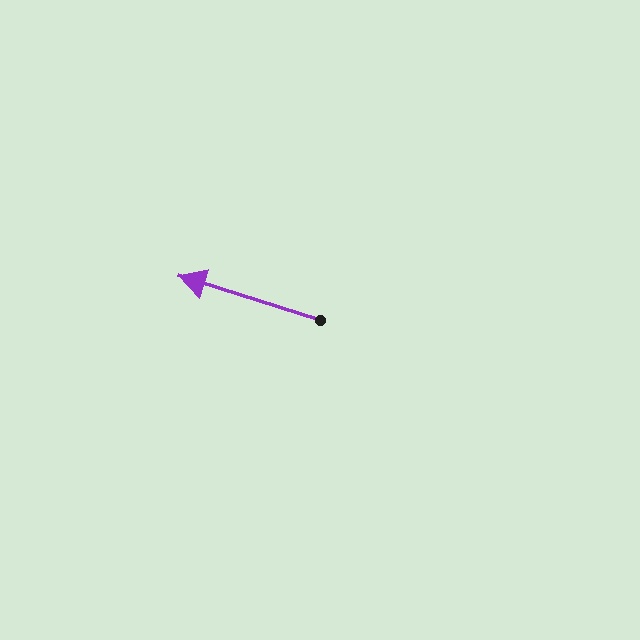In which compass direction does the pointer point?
West.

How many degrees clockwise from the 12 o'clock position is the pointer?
Approximately 287 degrees.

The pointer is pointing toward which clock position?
Roughly 10 o'clock.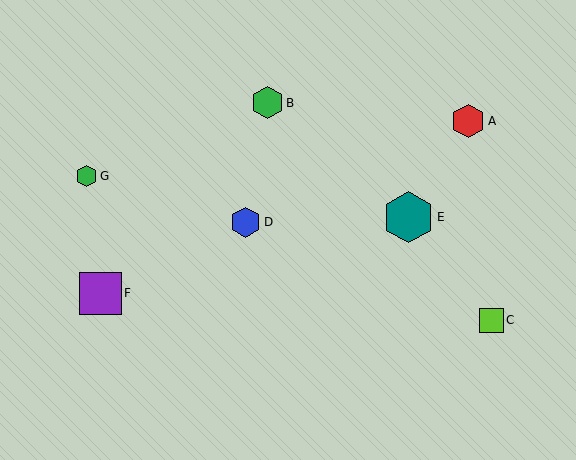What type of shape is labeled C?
Shape C is a lime square.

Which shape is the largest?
The teal hexagon (labeled E) is the largest.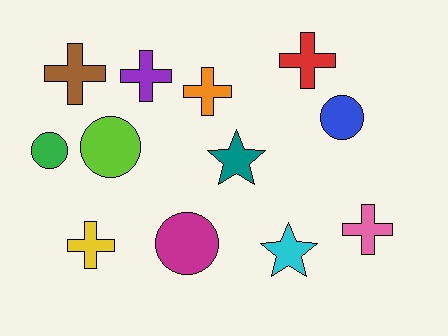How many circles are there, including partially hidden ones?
There are 4 circles.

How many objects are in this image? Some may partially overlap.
There are 12 objects.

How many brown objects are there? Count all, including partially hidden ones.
There is 1 brown object.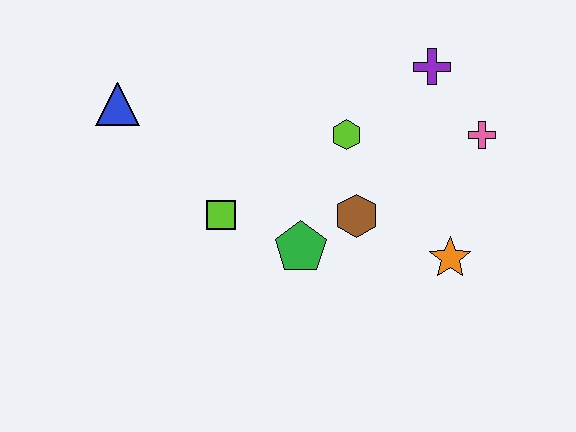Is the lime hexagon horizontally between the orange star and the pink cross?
No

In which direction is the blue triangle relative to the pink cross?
The blue triangle is to the left of the pink cross.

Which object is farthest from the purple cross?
The blue triangle is farthest from the purple cross.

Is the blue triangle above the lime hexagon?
Yes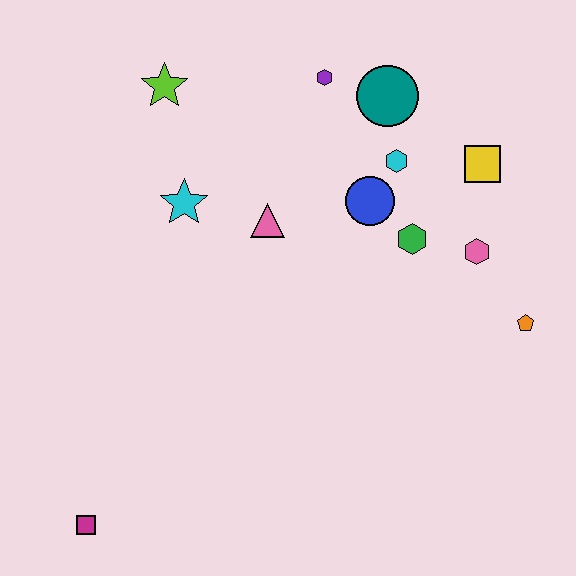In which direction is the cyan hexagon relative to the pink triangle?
The cyan hexagon is to the right of the pink triangle.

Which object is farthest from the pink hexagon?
The magenta square is farthest from the pink hexagon.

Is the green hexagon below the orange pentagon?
No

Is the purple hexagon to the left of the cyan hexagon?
Yes